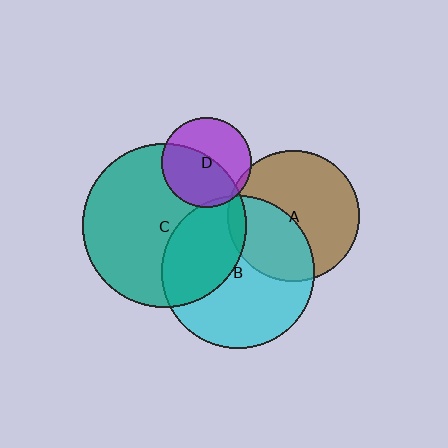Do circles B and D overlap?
Yes.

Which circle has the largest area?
Circle C (teal).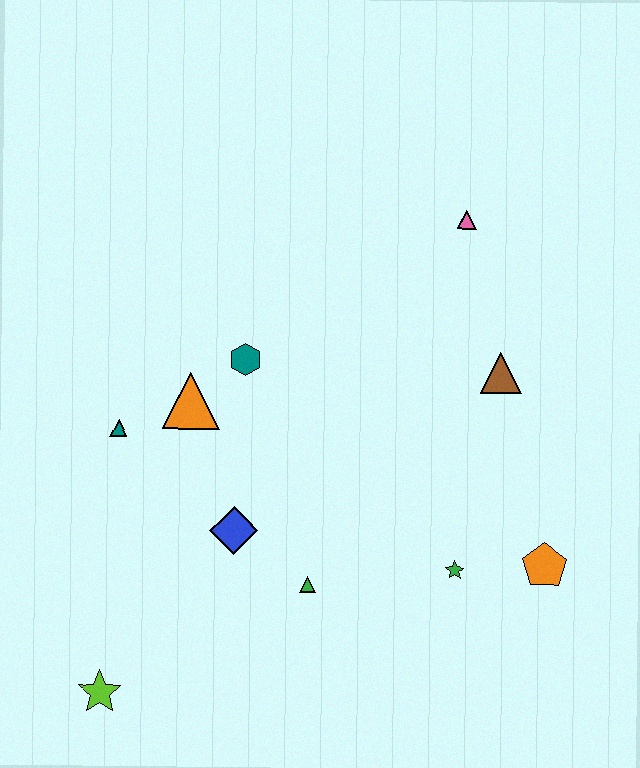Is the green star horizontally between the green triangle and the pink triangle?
Yes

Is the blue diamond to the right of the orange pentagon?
No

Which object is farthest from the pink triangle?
The lime star is farthest from the pink triangle.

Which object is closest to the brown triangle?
The pink triangle is closest to the brown triangle.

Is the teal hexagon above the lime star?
Yes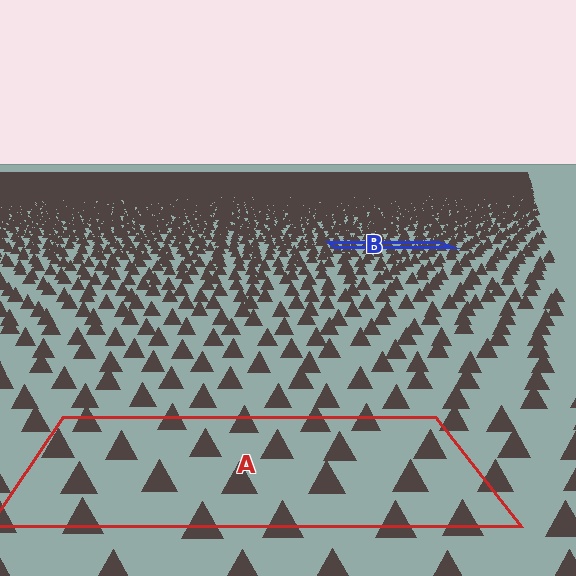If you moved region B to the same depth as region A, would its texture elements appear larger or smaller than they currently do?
They would appear larger. At a closer depth, the same texture elements are projected at a bigger on-screen size.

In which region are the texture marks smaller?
The texture marks are smaller in region B, because it is farther away.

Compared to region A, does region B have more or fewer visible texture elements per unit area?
Region B has more texture elements per unit area — they are packed more densely because it is farther away.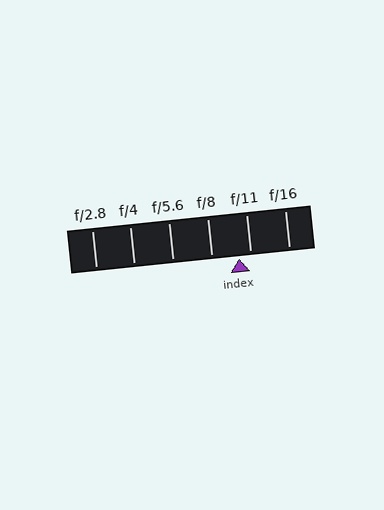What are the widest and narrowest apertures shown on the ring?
The widest aperture shown is f/2.8 and the narrowest is f/16.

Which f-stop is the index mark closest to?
The index mark is closest to f/11.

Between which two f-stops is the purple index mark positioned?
The index mark is between f/8 and f/11.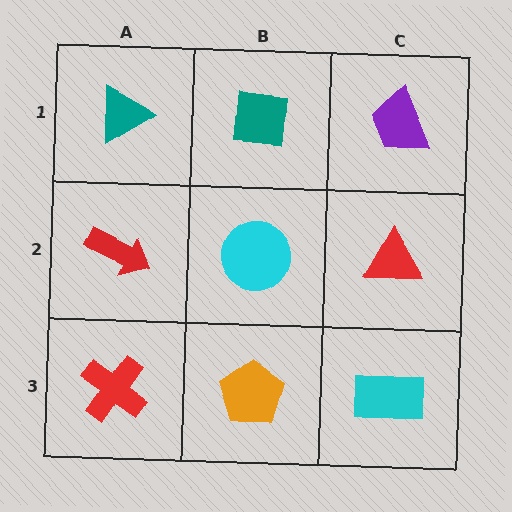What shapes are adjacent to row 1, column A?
A red arrow (row 2, column A), a teal square (row 1, column B).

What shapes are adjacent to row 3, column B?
A cyan circle (row 2, column B), a red cross (row 3, column A), a cyan rectangle (row 3, column C).